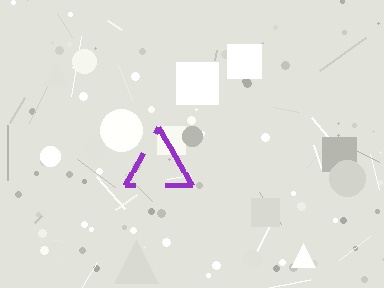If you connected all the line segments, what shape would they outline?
They would outline a triangle.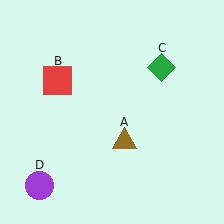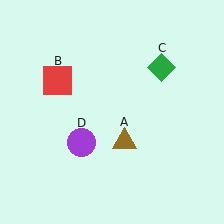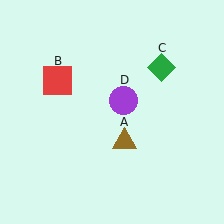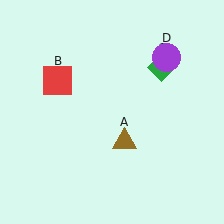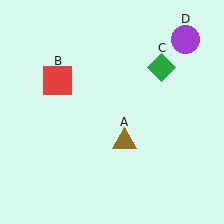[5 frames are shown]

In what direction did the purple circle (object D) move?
The purple circle (object D) moved up and to the right.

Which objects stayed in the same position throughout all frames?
Brown triangle (object A) and red square (object B) and green diamond (object C) remained stationary.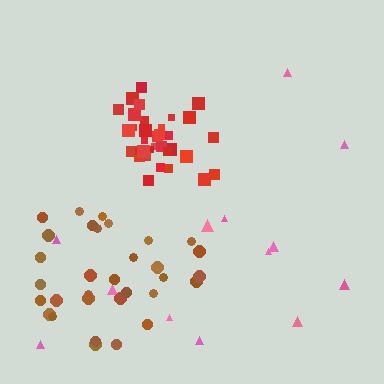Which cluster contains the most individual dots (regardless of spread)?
Red (34).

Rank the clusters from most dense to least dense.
red, brown, pink.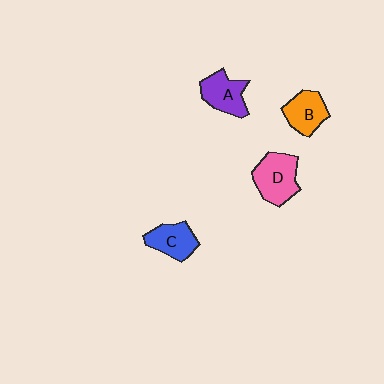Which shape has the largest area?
Shape D (pink).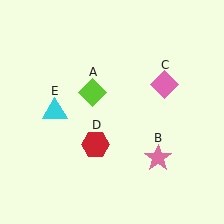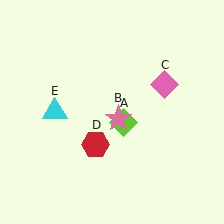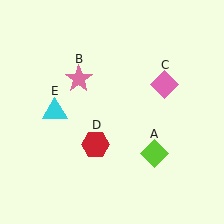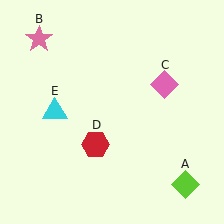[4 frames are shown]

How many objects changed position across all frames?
2 objects changed position: lime diamond (object A), pink star (object B).